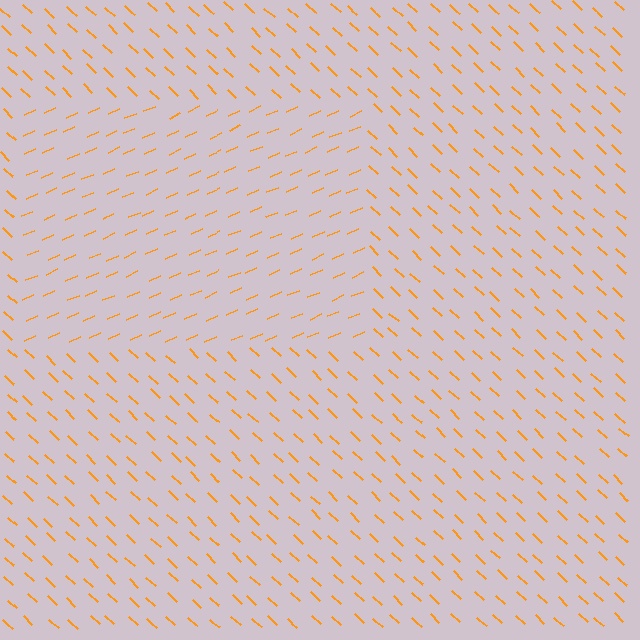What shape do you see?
I see a rectangle.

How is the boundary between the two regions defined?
The boundary is defined purely by a change in line orientation (approximately 67 degrees difference). All lines are the same color and thickness.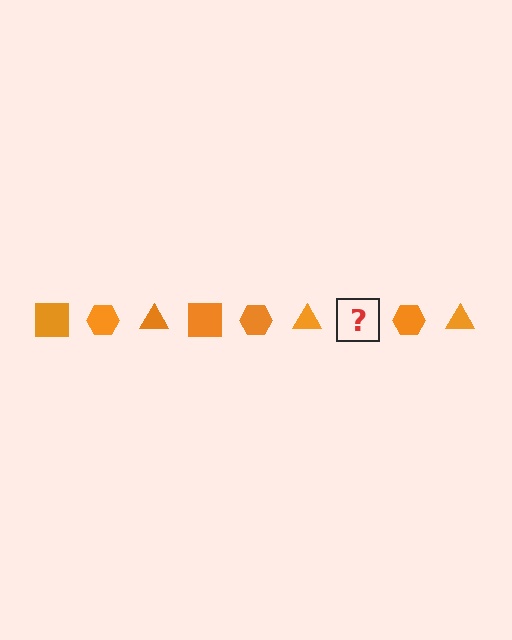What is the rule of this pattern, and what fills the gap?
The rule is that the pattern cycles through square, hexagon, triangle shapes in orange. The gap should be filled with an orange square.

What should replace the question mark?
The question mark should be replaced with an orange square.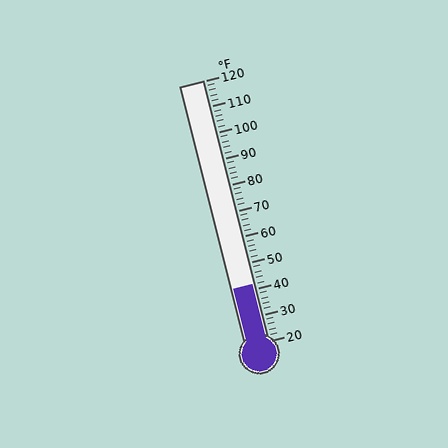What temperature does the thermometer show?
The thermometer shows approximately 42°F.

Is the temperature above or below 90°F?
The temperature is below 90°F.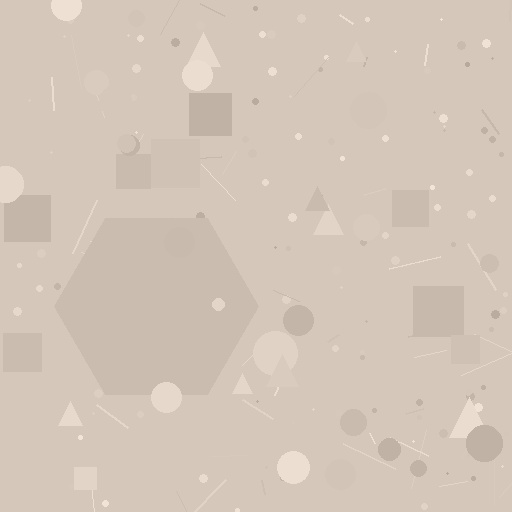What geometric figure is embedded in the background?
A hexagon is embedded in the background.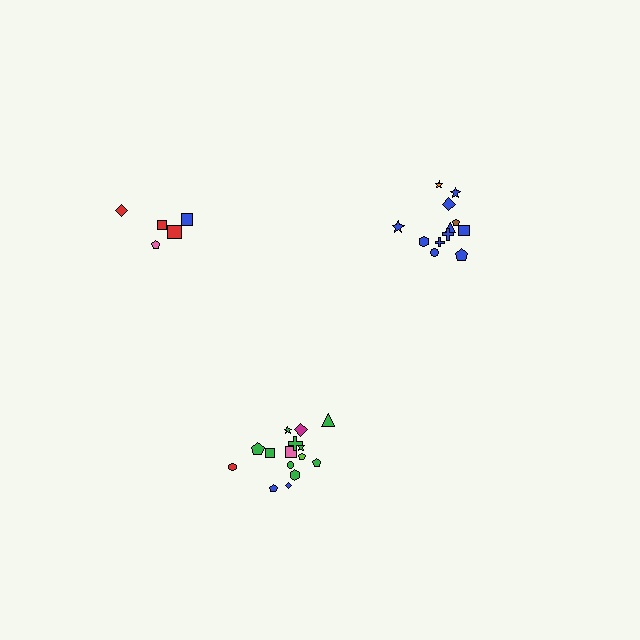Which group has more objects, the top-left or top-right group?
The top-right group.